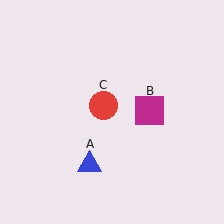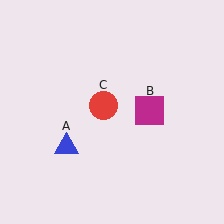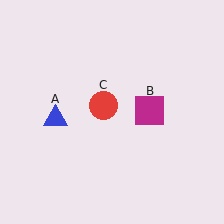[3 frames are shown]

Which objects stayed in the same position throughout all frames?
Magenta square (object B) and red circle (object C) remained stationary.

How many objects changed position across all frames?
1 object changed position: blue triangle (object A).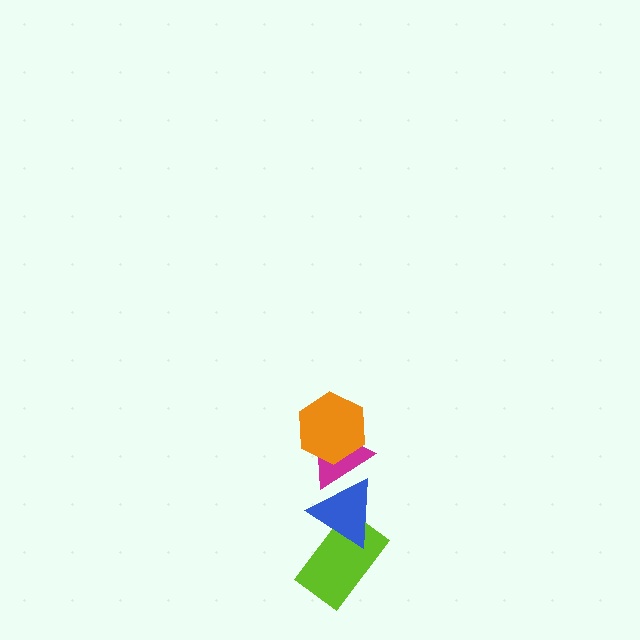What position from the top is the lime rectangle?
The lime rectangle is 4th from the top.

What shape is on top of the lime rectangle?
The blue triangle is on top of the lime rectangle.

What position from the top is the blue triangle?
The blue triangle is 3rd from the top.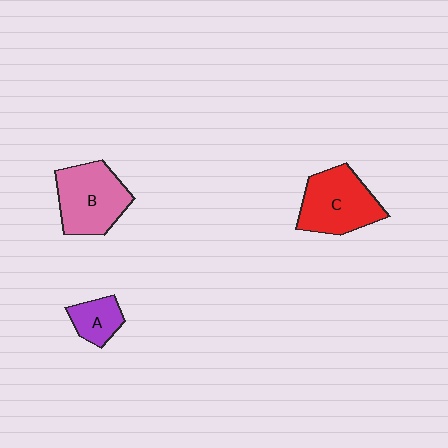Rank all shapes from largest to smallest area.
From largest to smallest: C (red), B (pink), A (purple).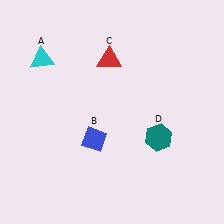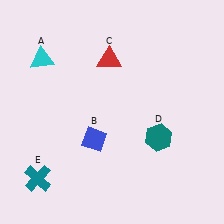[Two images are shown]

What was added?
A teal cross (E) was added in Image 2.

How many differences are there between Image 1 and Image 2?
There is 1 difference between the two images.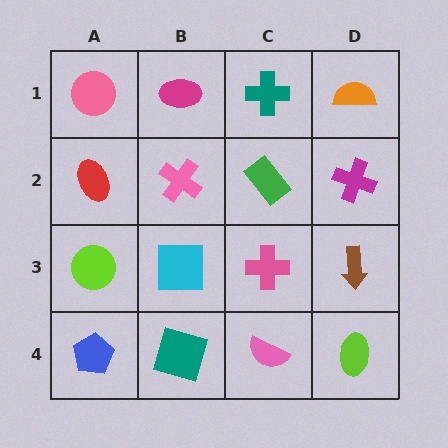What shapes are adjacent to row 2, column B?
A magenta ellipse (row 1, column B), a cyan square (row 3, column B), a red ellipse (row 2, column A), a green rectangle (row 2, column C).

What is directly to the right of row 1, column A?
A magenta ellipse.